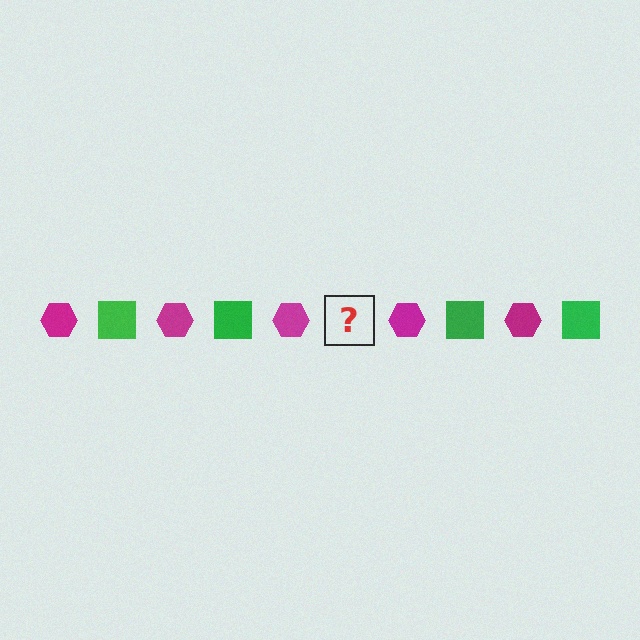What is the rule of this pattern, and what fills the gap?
The rule is that the pattern alternates between magenta hexagon and green square. The gap should be filled with a green square.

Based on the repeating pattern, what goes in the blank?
The blank should be a green square.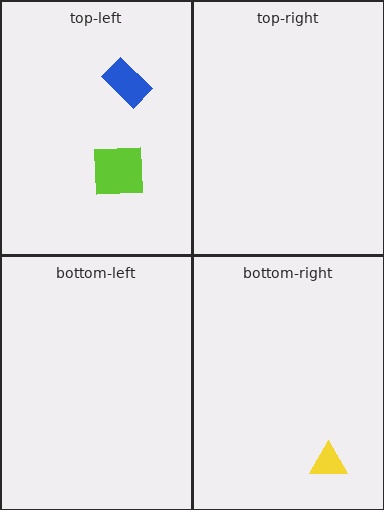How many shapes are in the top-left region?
2.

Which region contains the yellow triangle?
The bottom-right region.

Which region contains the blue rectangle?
The top-left region.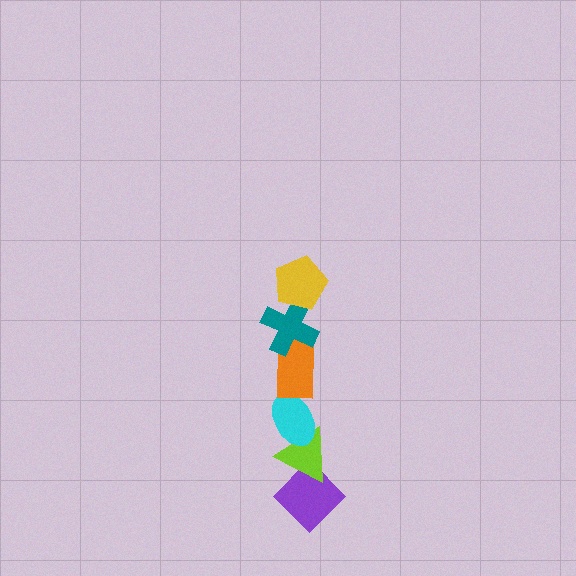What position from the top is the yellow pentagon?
The yellow pentagon is 1st from the top.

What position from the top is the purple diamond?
The purple diamond is 6th from the top.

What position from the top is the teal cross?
The teal cross is 2nd from the top.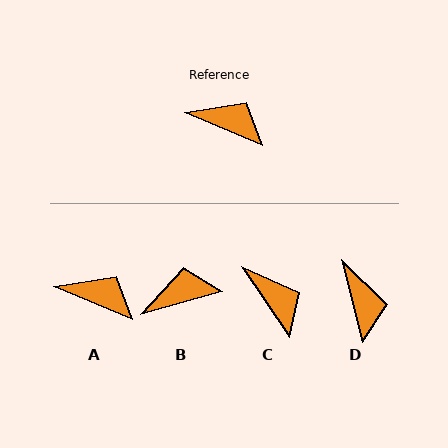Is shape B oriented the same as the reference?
No, it is off by about 38 degrees.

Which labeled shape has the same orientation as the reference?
A.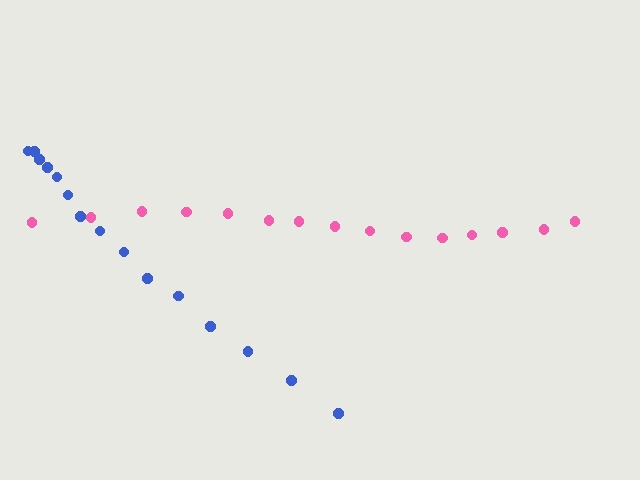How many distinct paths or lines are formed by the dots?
There are 2 distinct paths.